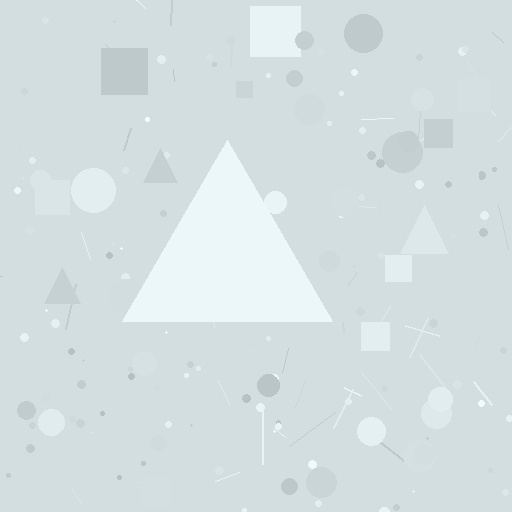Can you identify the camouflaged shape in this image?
The camouflaged shape is a triangle.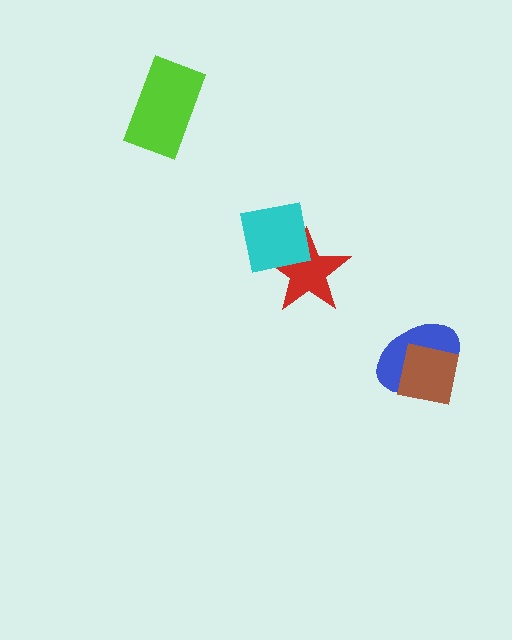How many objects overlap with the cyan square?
1 object overlaps with the cyan square.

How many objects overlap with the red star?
1 object overlaps with the red star.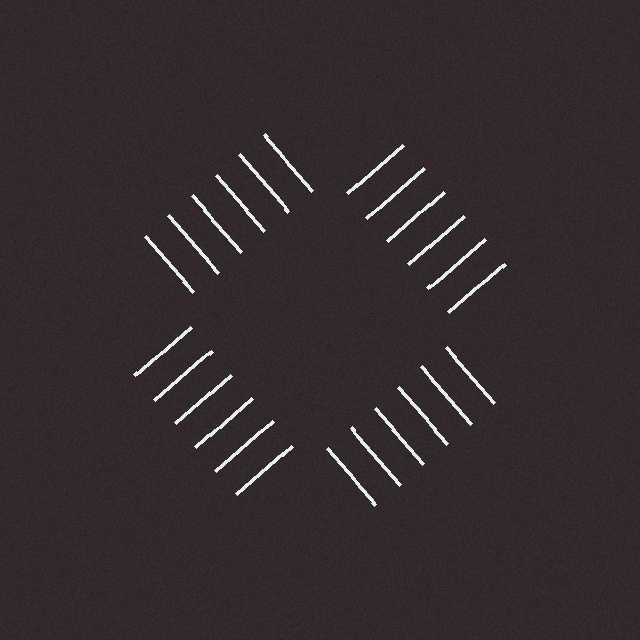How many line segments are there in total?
24 — 6 along each of the 4 edges.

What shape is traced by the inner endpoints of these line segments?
An illusory square — the line segments terminate on its edges but no continuous stroke is drawn.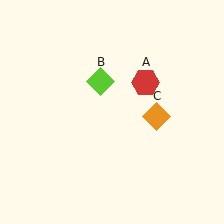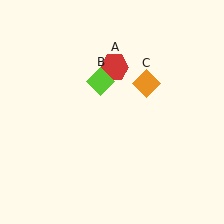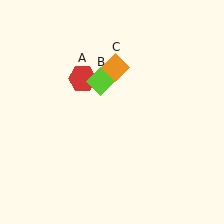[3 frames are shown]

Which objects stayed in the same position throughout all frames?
Lime diamond (object B) remained stationary.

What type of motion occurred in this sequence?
The red hexagon (object A), orange diamond (object C) rotated counterclockwise around the center of the scene.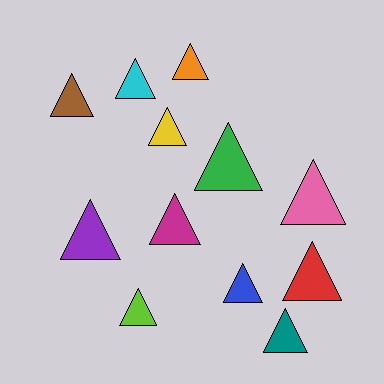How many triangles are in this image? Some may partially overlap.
There are 12 triangles.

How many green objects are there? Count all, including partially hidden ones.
There is 1 green object.